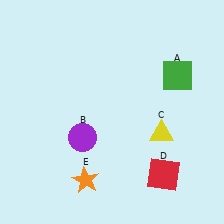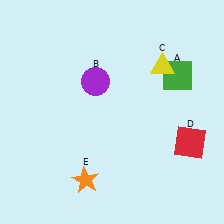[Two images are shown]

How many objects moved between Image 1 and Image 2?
3 objects moved between the two images.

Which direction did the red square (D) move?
The red square (D) moved up.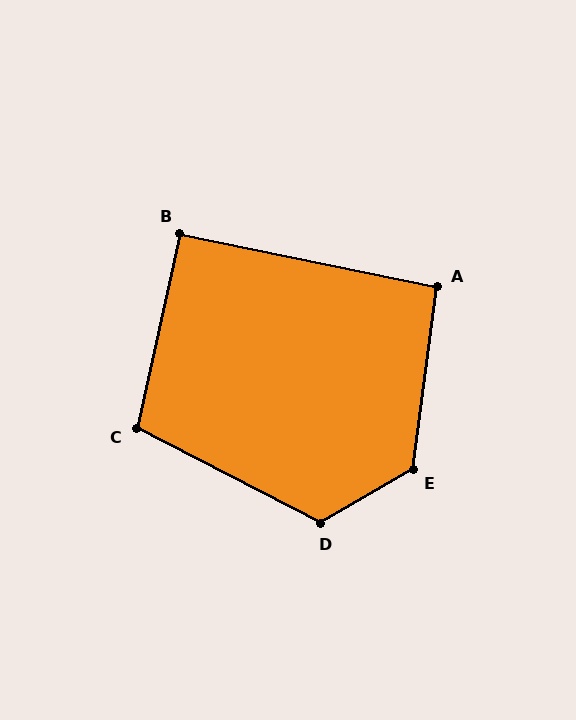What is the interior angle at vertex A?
Approximately 94 degrees (approximately right).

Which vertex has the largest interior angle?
E, at approximately 128 degrees.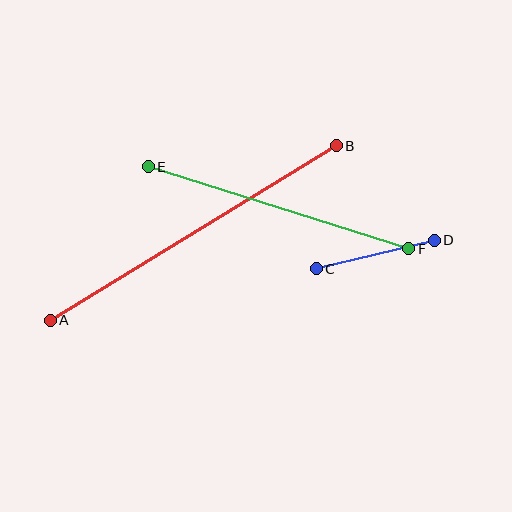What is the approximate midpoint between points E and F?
The midpoint is at approximately (278, 208) pixels.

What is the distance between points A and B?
The distance is approximately 335 pixels.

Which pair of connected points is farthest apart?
Points A and B are farthest apart.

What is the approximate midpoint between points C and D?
The midpoint is at approximately (375, 255) pixels.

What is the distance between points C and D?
The distance is approximately 121 pixels.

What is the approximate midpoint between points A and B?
The midpoint is at approximately (193, 233) pixels.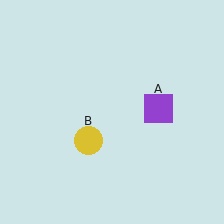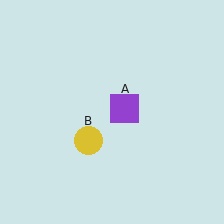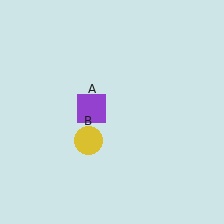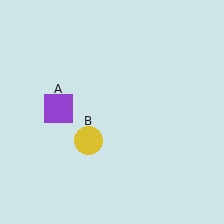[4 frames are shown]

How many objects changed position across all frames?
1 object changed position: purple square (object A).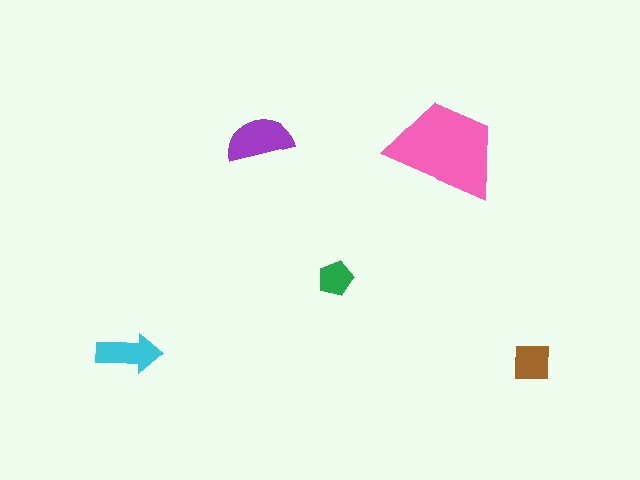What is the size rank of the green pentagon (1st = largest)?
5th.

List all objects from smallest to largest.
The green pentagon, the brown square, the cyan arrow, the purple semicircle, the pink trapezoid.